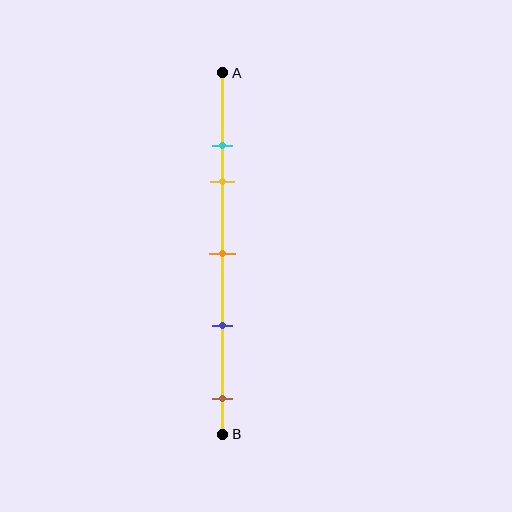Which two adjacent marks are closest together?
The cyan and yellow marks are the closest adjacent pair.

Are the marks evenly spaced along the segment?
No, the marks are not evenly spaced.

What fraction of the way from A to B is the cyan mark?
The cyan mark is approximately 20% (0.2) of the way from A to B.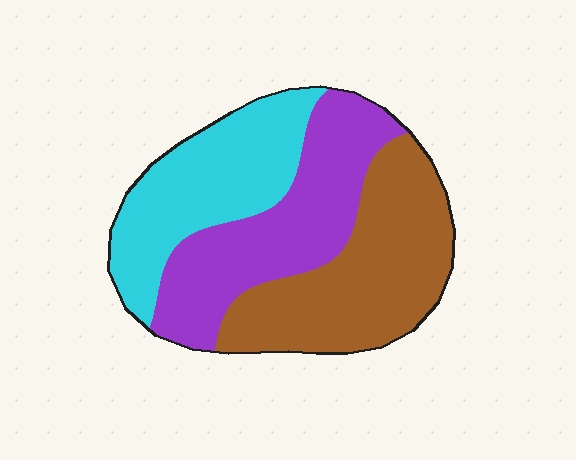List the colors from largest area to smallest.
From largest to smallest: brown, purple, cyan.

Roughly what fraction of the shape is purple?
Purple takes up about one third (1/3) of the shape.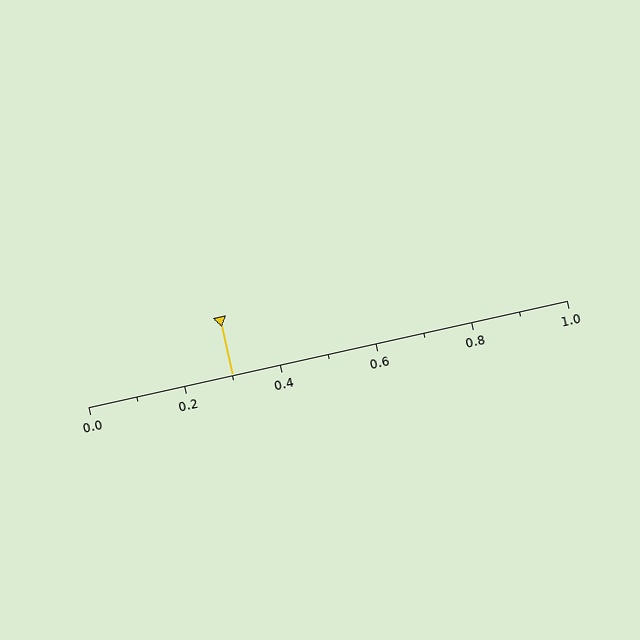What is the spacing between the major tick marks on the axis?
The major ticks are spaced 0.2 apart.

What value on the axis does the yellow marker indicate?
The marker indicates approximately 0.3.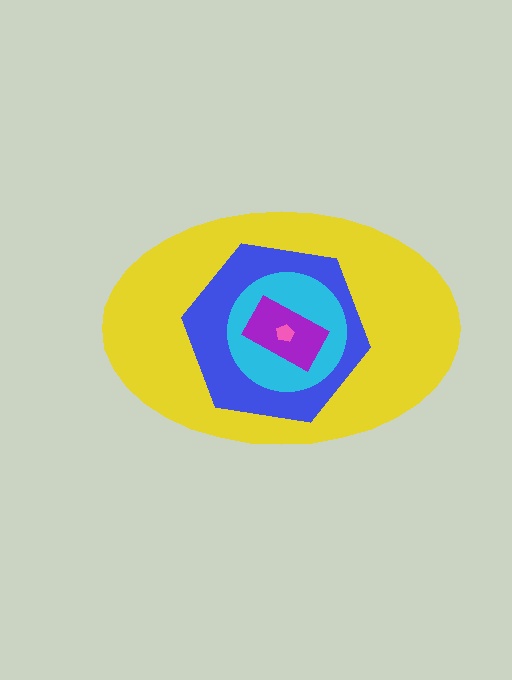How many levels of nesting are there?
5.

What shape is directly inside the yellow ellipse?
The blue hexagon.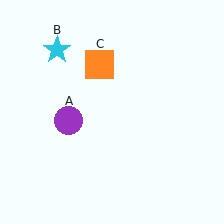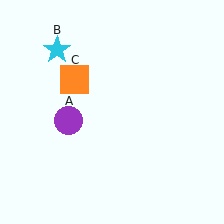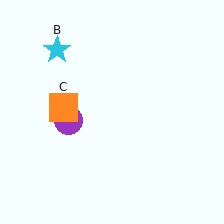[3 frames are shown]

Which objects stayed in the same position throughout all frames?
Purple circle (object A) and cyan star (object B) remained stationary.